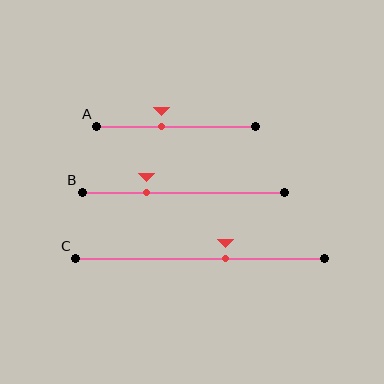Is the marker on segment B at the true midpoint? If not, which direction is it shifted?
No, the marker on segment B is shifted to the left by about 18% of the segment length.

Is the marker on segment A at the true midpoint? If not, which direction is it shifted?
No, the marker on segment A is shifted to the left by about 9% of the segment length.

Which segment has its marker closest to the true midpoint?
Segment A has its marker closest to the true midpoint.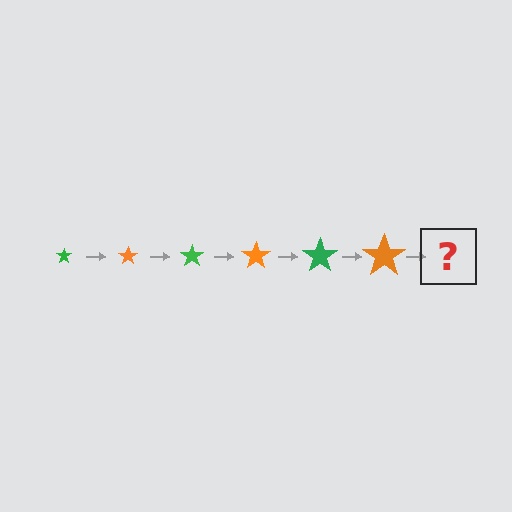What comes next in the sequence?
The next element should be a green star, larger than the previous one.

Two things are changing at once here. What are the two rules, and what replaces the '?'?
The two rules are that the star grows larger each step and the color cycles through green and orange. The '?' should be a green star, larger than the previous one.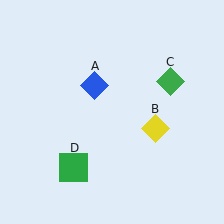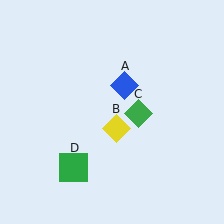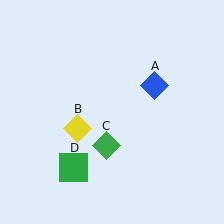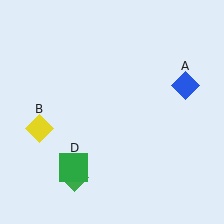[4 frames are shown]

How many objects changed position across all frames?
3 objects changed position: blue diamond (object A), yellow diamond (object B), green diamond (object C).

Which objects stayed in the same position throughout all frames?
Green square (object D) remained stationary.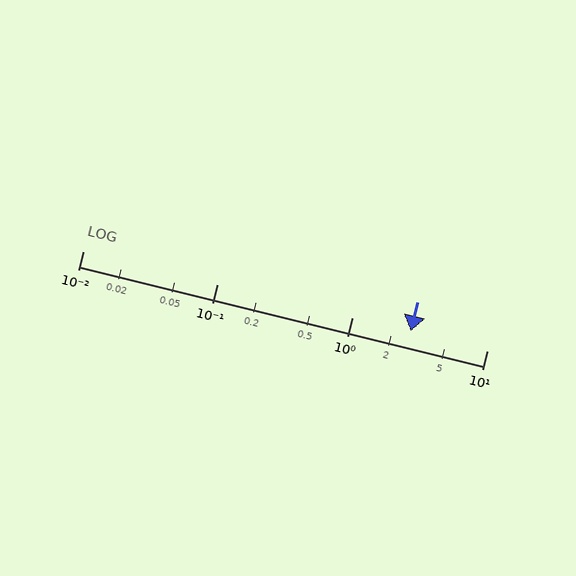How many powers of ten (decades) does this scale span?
The scale spans 3 decades, from 0.01 to 10.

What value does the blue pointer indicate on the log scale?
The pointer indicates approximately 2.7.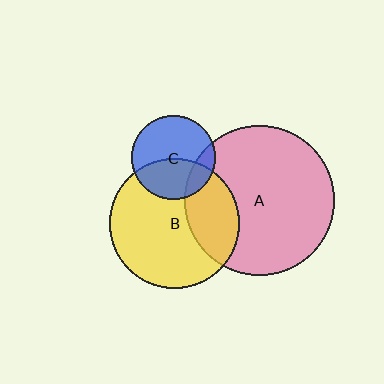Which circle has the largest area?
Circle A (pink).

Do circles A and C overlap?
Yes.